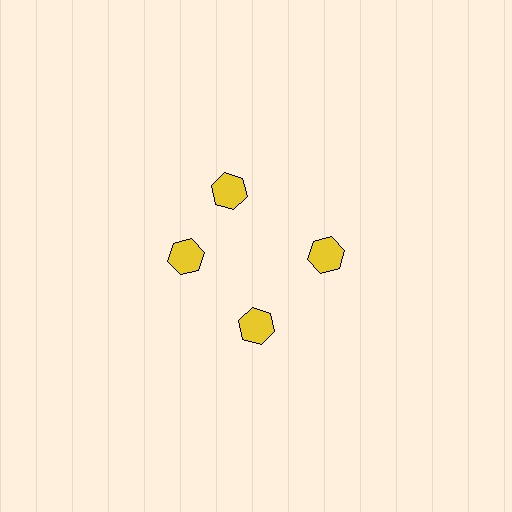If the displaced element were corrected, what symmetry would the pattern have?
It would have 4-fold rotational symmetry — the pattern would map onto itself every 90 degrees.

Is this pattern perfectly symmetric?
No. The 4 yellow hexagons are arranged in a ring, but one element near the 12 o'clock position is rotated out of alignment along the ring, breaking the 4-fold rotational symmetry.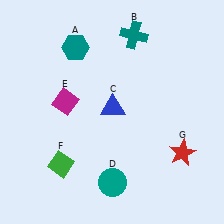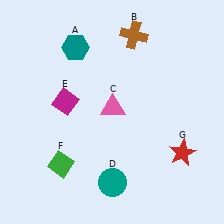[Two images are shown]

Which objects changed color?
B changed from teal to brown. C changed from blue to pink.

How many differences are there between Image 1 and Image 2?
There are 2 differences between the two images.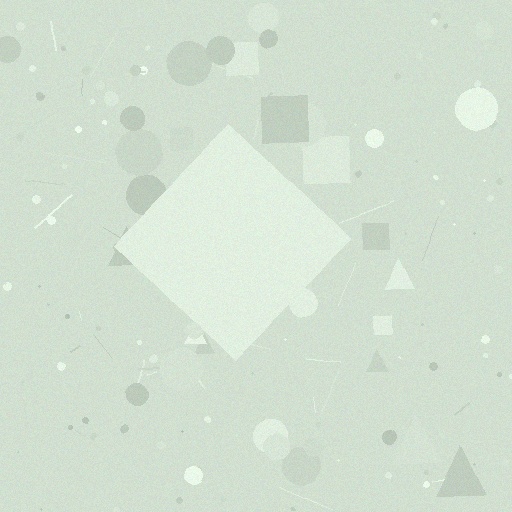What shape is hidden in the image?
A diamond is hidden in the image.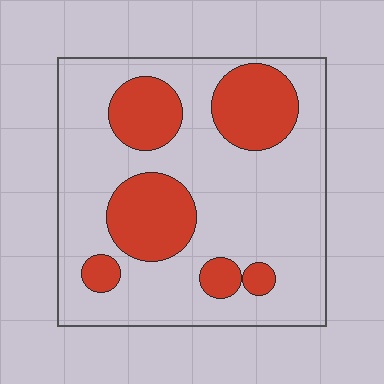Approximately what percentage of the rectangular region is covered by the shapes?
Approximately 30%.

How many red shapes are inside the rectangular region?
6.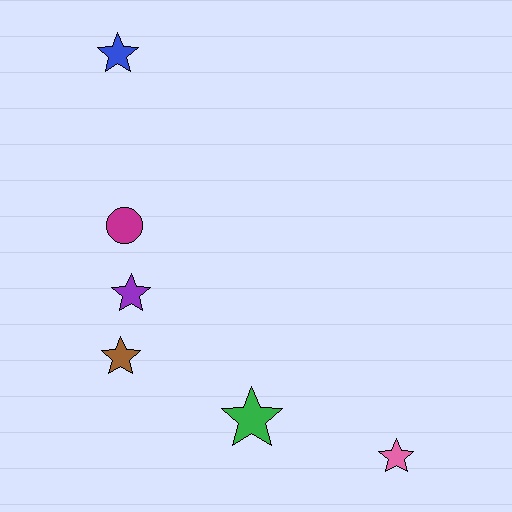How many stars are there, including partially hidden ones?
There are 5 stars.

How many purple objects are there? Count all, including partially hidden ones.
There is 1 purple object.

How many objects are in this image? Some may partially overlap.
There are 6 objects.